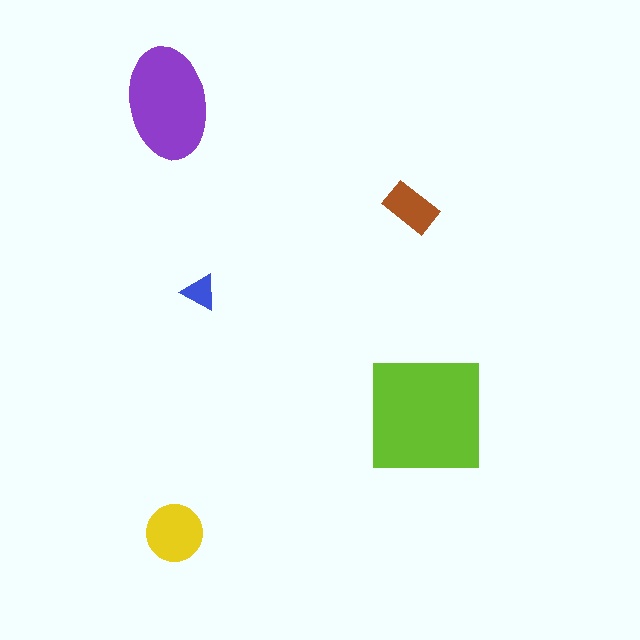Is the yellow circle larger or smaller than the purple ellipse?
Smaller.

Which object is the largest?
The lime square.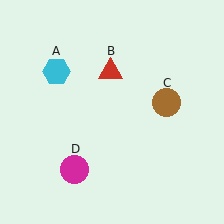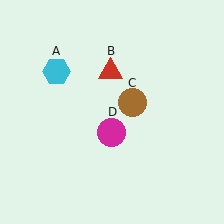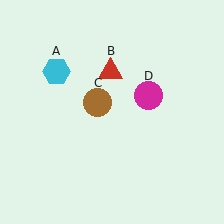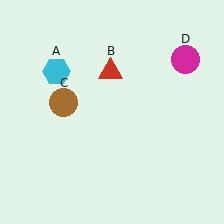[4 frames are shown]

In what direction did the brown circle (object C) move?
The brown circle (object C) moved left.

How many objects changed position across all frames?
2 objects changed position: brown circle (object C), magenta circle (object D).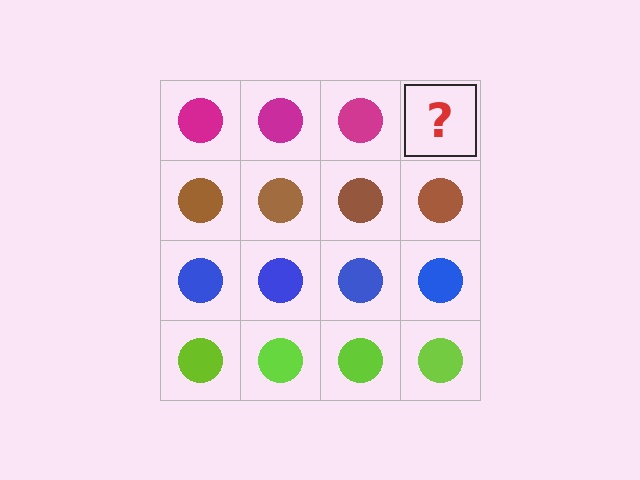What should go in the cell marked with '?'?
The missing cell should contain a magenta circle.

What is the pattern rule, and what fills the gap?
The rule is that each row has a consistent color. The gap should be filled with a magenta circle.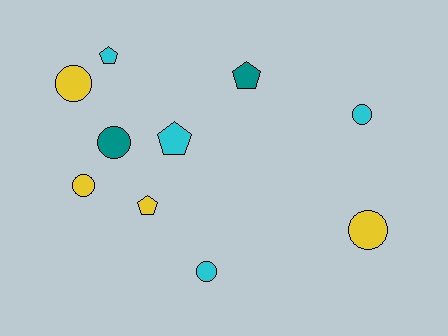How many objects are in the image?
There are 10 objects.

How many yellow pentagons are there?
There is 1 yellow pentagon.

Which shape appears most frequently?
Circle, with 6 objects.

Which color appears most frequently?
Cyan, with 4 objects.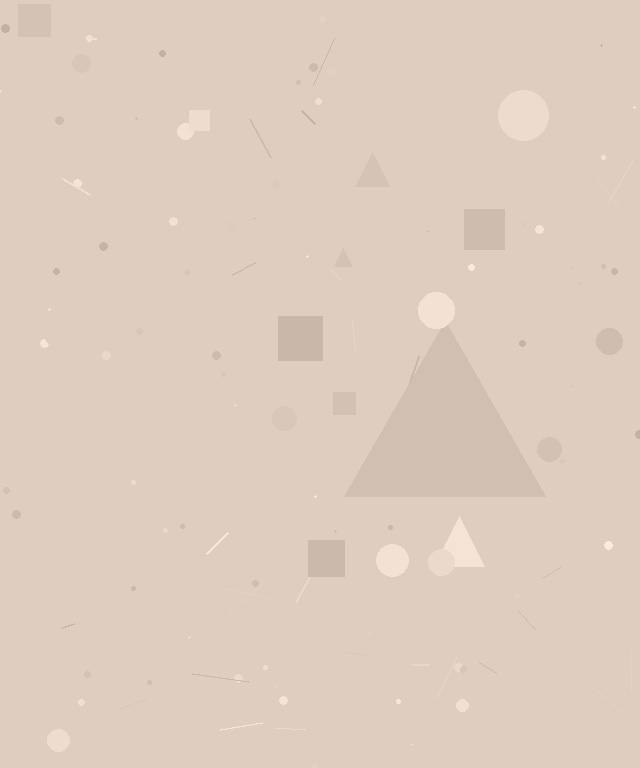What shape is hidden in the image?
A triangle is hidden in the image.